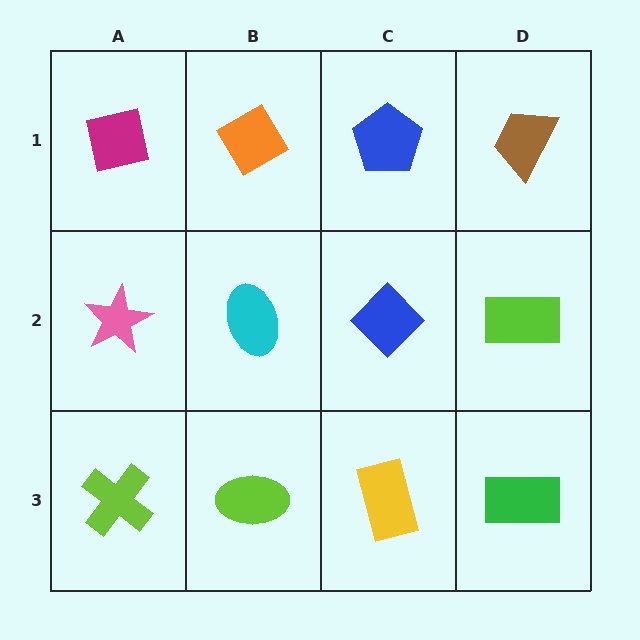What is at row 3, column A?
A lime cross.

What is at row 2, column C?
A blue diamond.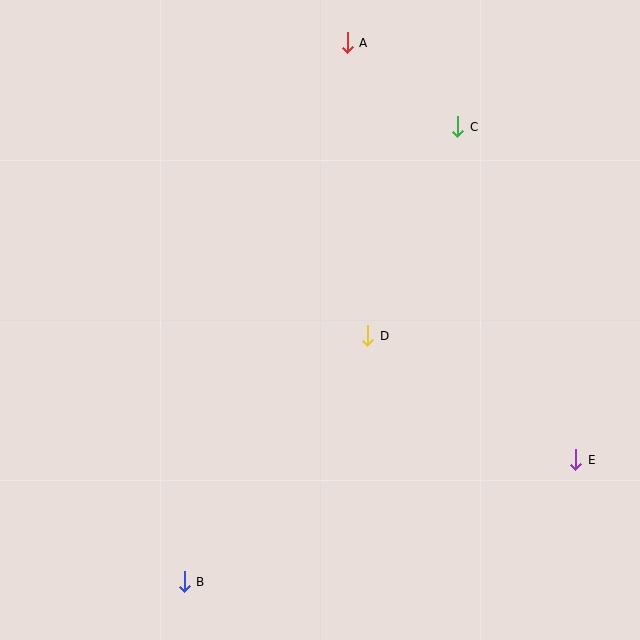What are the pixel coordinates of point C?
Point C is at (458, 127).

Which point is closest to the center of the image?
Point D at (368, 336) is closest to the center.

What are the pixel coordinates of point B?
Point B is at (184, 582).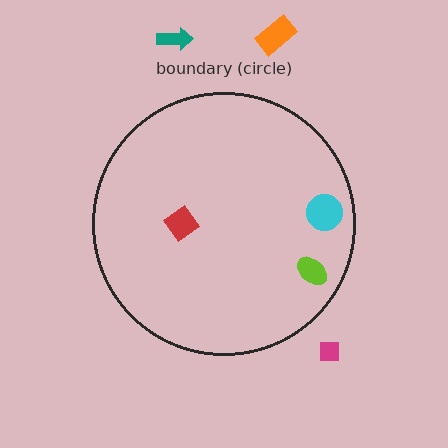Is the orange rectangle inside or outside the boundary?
Outside.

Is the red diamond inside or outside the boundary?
Inside.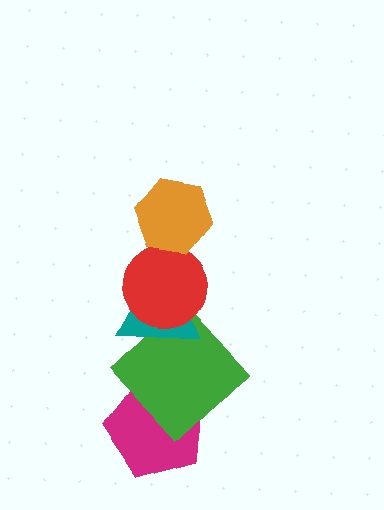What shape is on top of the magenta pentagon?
The green diamond is on top of the magenta pentagon.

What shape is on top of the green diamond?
The teal triangle is on top of the green diamond.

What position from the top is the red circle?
The red circle is 2nd from the top.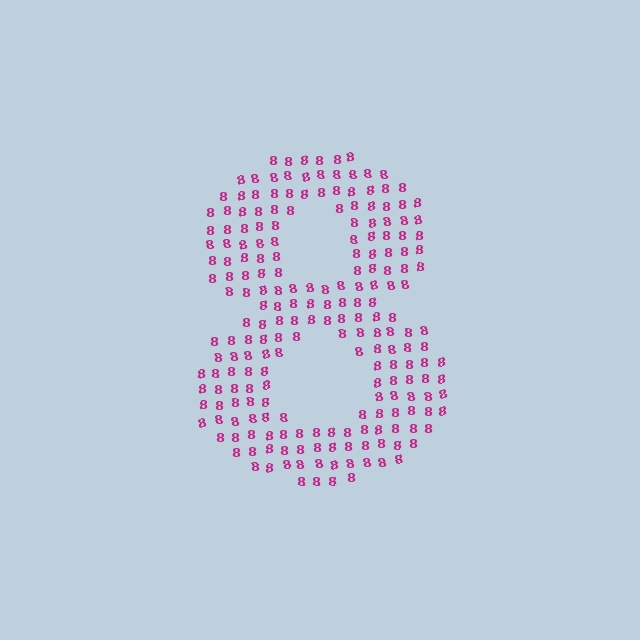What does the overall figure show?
The overall figure shows the digit 8.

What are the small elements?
The small elements are digit 8's.